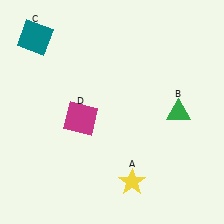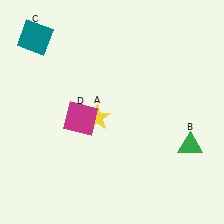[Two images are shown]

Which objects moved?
The objects that moved are: the yellow star (A), the green triangle (B).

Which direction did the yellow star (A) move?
The yellow star (A) moved up.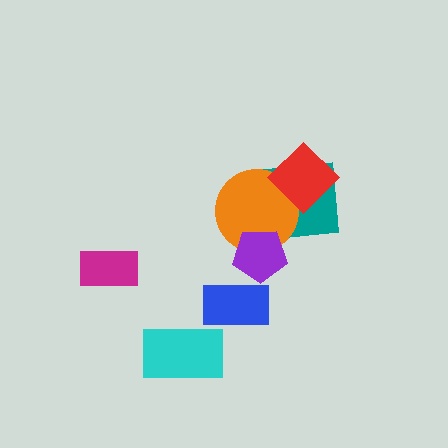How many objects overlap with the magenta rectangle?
0 objects overlap with the magenta rectangle.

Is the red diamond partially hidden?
No, no other shape covers it.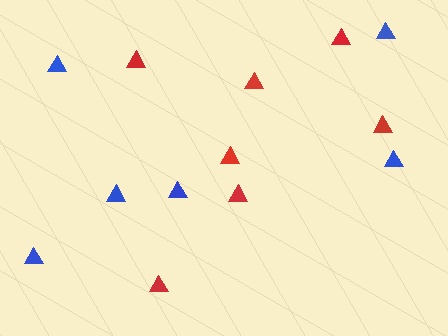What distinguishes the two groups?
There are 2 groups: one group of blue triangles (6) and one group of red triangles (7).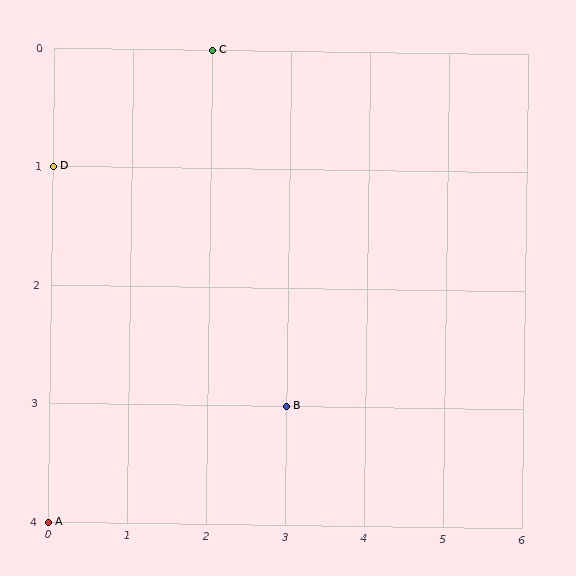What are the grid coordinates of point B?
Point B is at grid coordinates (3, 3).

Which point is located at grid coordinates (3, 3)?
Point B is at (3, 3).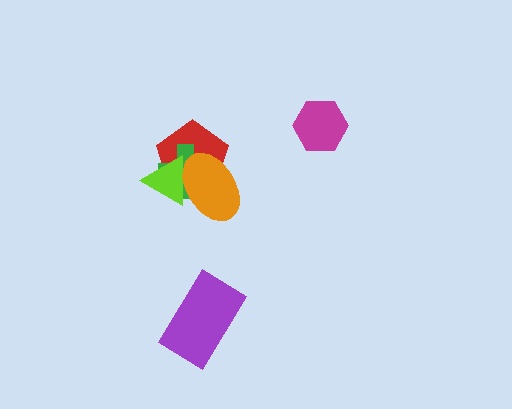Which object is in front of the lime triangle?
The orange ellipse is in front of the lime triangle.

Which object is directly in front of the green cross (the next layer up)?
The lime triangle is directly in front of the green cross.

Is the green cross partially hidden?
Yes, it is partially covered by another shape.